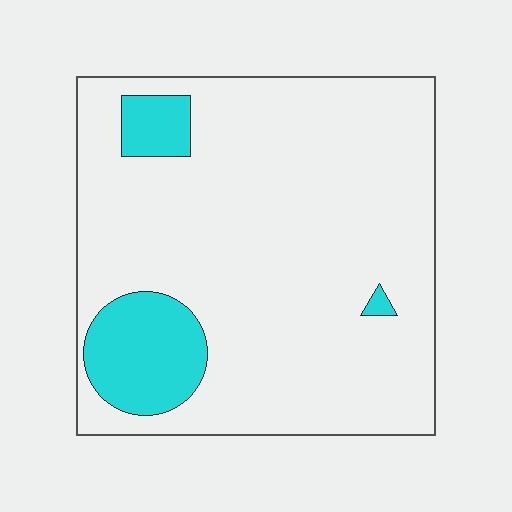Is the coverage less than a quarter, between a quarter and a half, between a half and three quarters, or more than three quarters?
Less than a quarter.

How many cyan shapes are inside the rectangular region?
3.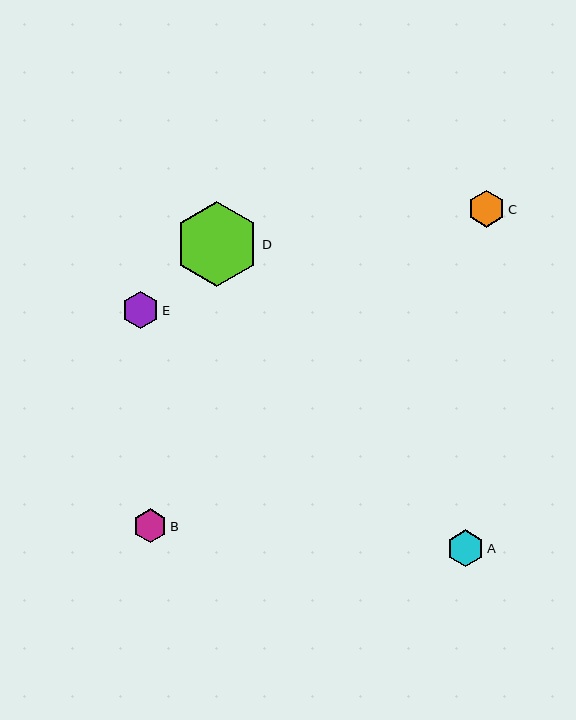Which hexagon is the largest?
Hexagon D is the largest with a size of approximately 85 pixels.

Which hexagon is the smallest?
Hexagon B is the smallest with a size of approximately 34 pixels.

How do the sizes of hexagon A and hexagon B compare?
Hexagon A and hexagon B are approximately the same size.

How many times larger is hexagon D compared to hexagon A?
Hexagon D is approximately 2.3 times the size of hexagon A.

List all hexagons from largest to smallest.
From largest to smallest: D, C, E, A, B.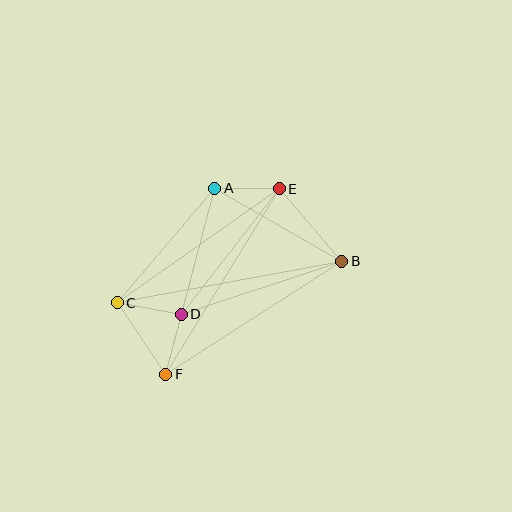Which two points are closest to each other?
Points D and F are closest to each other.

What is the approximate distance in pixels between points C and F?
The distance between C and F is approximately 87 pixels.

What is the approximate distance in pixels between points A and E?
The distance between A and E is approximately 64 pixels.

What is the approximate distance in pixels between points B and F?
The distance between B and F is approximately 209 pixels.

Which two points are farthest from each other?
Points B and C are farthest from each other.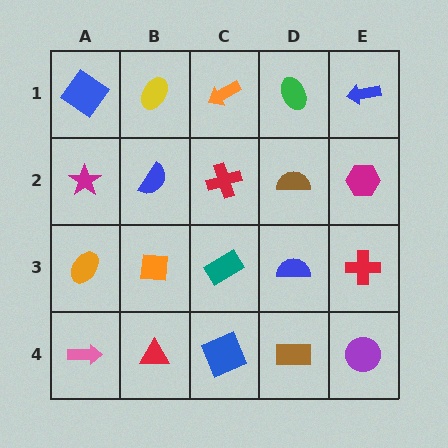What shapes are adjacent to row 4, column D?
A blue semicircle (row 3, column D), a blue square (row 4, column C), a purple circle (row 4, column E).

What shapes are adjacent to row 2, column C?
An orange arrow (row 1, column C), a teal rectangle (row 3, column C), a blue semicircle (row 2, column B), a brown semicircle (row 2, column D).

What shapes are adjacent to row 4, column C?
A teal rectangle (row 3, column C), a red triangle (row 4, column B), a brown rectangle (row 4, column D).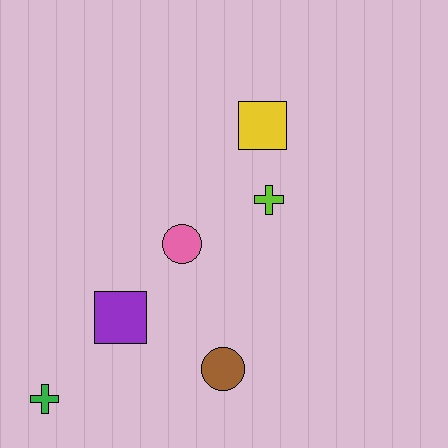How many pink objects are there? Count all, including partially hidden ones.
There is 1 pink object.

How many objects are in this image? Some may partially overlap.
There are 6 objects.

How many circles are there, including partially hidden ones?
There are 2 circles.